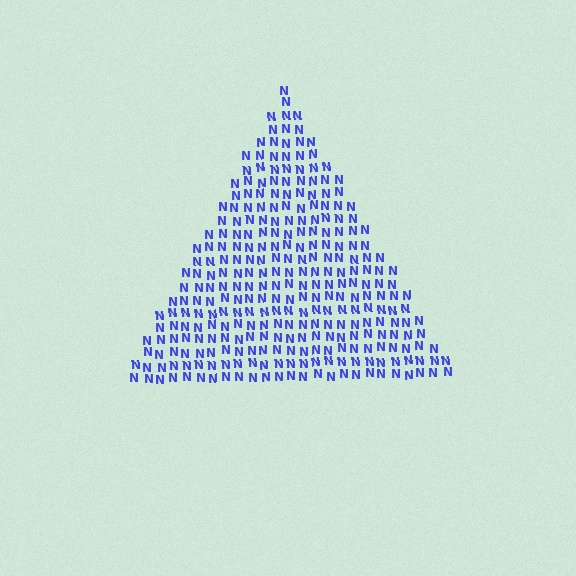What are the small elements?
The small elements are letter N's.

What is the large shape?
The large shape is a triangle.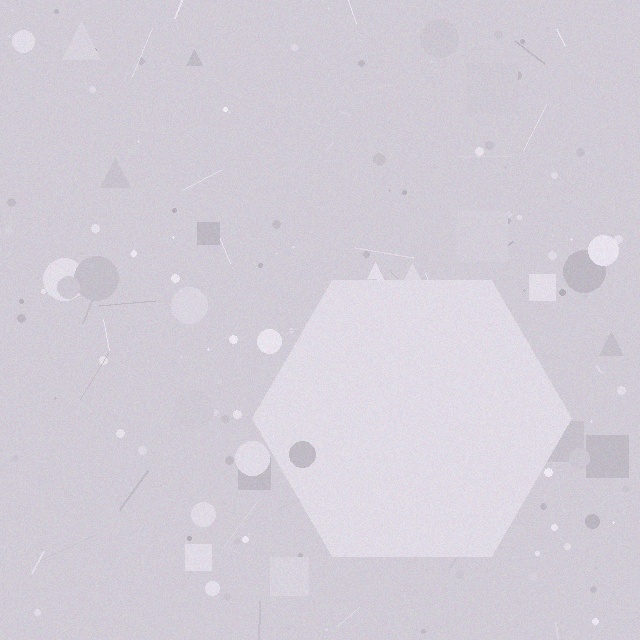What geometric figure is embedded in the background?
A hexagon is embedded in the background.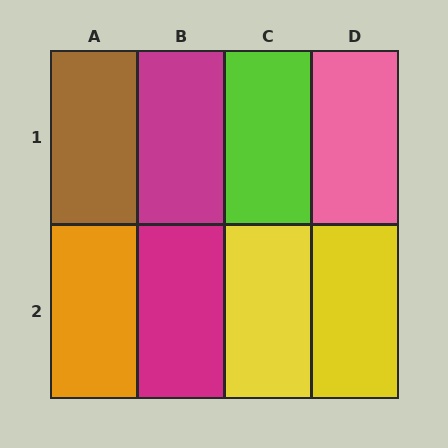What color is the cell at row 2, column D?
Yellow.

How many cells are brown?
1 cell is brown.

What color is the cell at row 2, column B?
Magenta.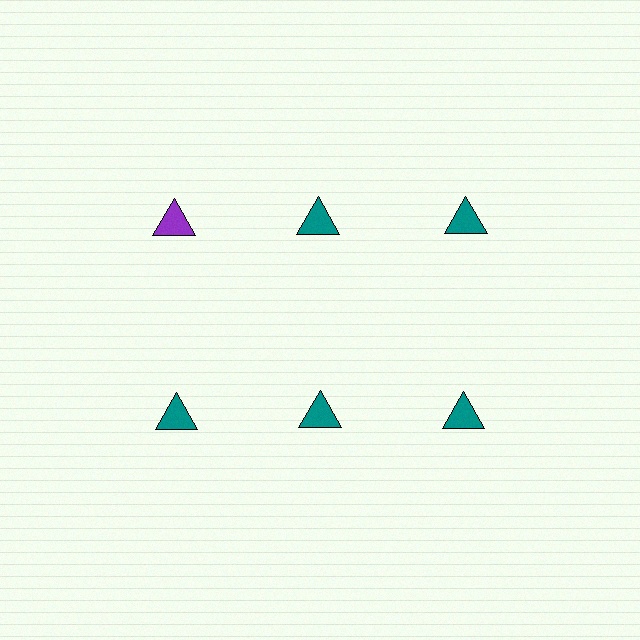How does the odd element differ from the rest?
It has a different color: purple instead of teal.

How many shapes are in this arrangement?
There are 6 shapes arranged in a grid pattern.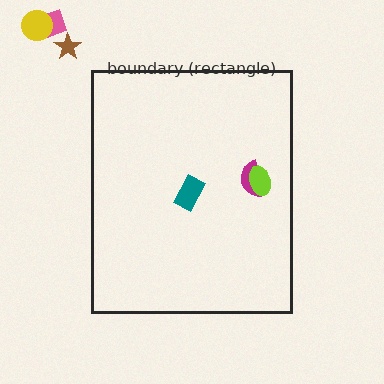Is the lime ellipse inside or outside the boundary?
Inside.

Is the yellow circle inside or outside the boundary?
Outside.